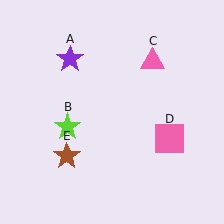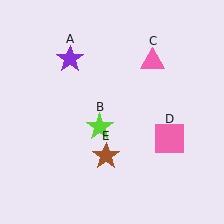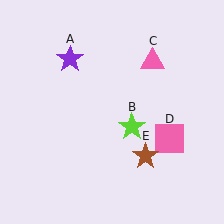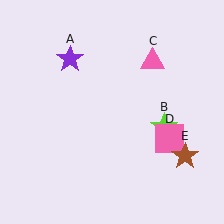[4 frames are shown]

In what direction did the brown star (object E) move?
The brown star (object E) moved right.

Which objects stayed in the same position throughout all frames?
Purple star (object A) and pink triangle (object C) and pink square (object D) remained stationary.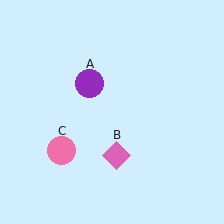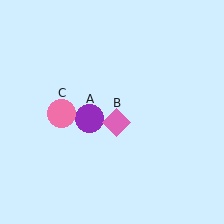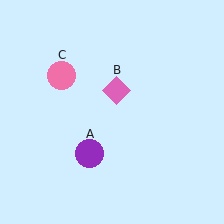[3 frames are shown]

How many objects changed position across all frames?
3 objects changed position: purple circle (object A), pink diamond (object B), pink circle (object C).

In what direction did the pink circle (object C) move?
The pink circle (object C) moved up.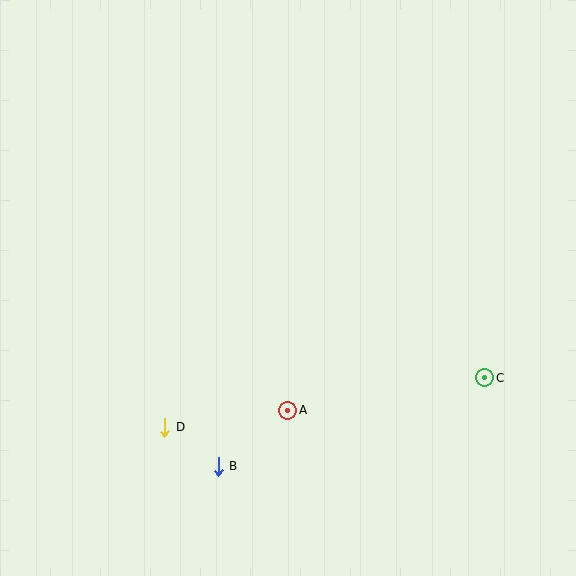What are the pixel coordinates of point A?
Point A is at (288, 410).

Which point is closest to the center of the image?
Point A at (288, 410) is closest to the center.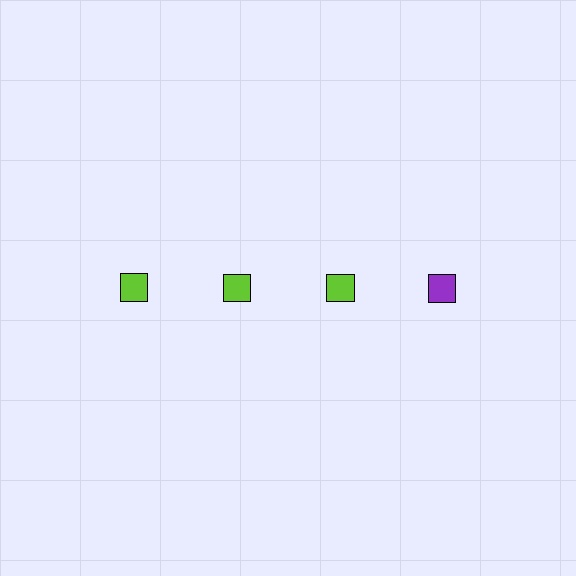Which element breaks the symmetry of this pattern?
The purple square in the top row, second from right column breaks the symmetry. All other shapes are lime squares.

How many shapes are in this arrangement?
There are 4 shapes arranged in a grid pattern.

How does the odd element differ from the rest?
It has a different color: purple instead of lime.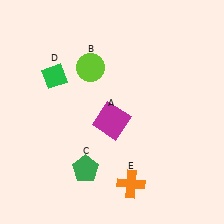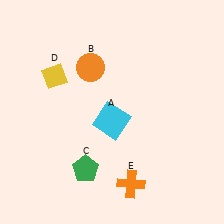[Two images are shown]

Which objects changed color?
A changed from magenta to cyan. B changed from lime to orange. D changed from green to yellow.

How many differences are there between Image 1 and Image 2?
There are 3 differences between the two images.